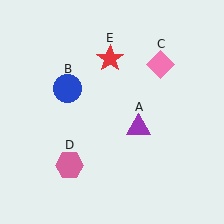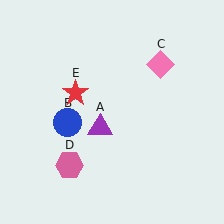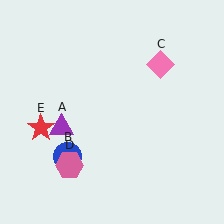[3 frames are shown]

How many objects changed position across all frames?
3 objects changed position: purple triangle (object A), blue circle (object B), red star (object E).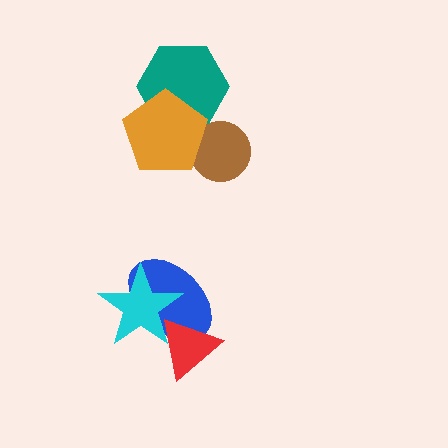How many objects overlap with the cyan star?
2 objects overlap with the cyan star.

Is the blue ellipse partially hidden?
Yes, it is partially covered by another shape.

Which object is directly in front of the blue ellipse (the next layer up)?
The cyan star is directly in front of the blue ellipse.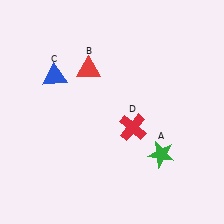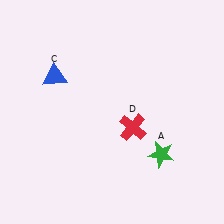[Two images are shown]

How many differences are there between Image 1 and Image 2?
There is 1 difference between the two images.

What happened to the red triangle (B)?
The red triangle (B) was removed in Image 2. It was in the top-left area of Image 1.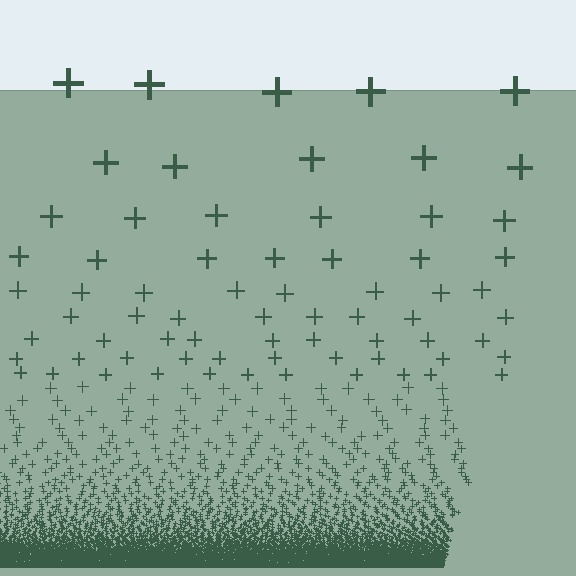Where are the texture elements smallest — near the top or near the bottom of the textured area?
Near the bottom.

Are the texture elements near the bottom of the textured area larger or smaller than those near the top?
Smaller. The gradient is inverted — elements near the bottom are smaller and denser.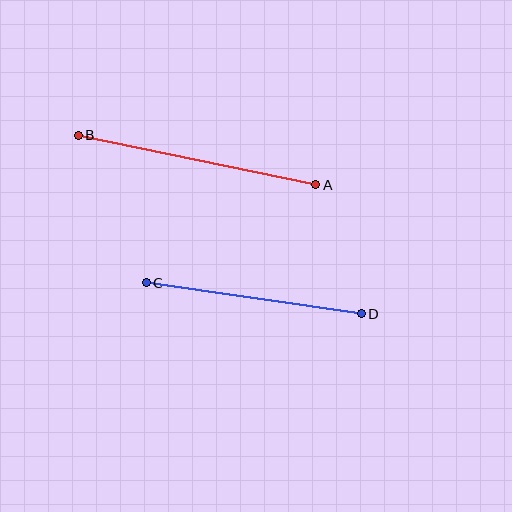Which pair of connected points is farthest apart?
Points A and B are farthest apart.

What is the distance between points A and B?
The distance is approximately 242 pixels.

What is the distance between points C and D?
The distance is approximately 217 pixels.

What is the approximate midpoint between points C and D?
The midpoint is at approximately (254, 298) pixels.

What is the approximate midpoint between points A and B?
The midpoint is at approximately (197, 160) pixels.